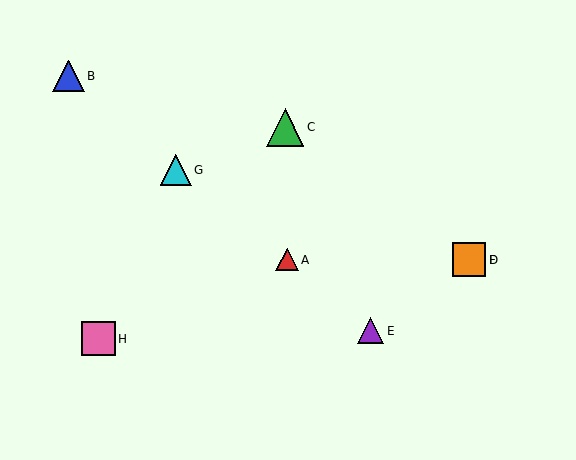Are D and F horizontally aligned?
Yes, both are at y≈260.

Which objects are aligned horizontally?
Objects A, D, F are aligned horizontally.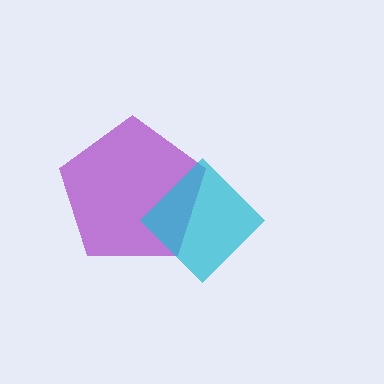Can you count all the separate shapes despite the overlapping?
Yes, there are 2 separate shapes.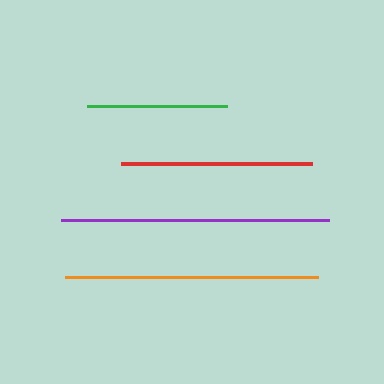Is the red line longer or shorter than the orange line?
The orange line is longer than the red line.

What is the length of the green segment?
The green segment is approximately 140 pixels long.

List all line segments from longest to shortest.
From longest to shortest: purple, orange, red, green.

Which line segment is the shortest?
The green line is the shortest at approximately 140 pixels.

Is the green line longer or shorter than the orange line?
The orange line is longer than the green line.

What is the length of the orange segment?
The orange segment is approximately 253 pixels long.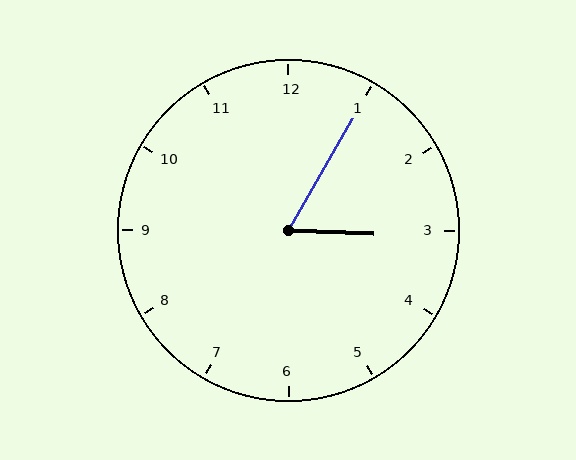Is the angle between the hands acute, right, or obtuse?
It is acute.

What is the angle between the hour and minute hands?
Approximately 62 degrees.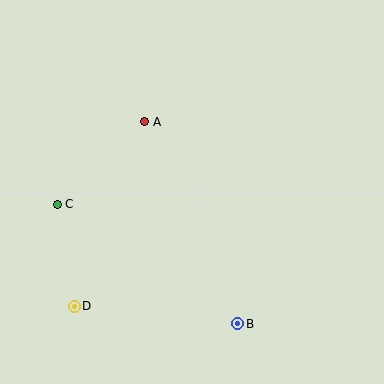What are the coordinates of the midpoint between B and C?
The midpoint between B and C is at (147, 264).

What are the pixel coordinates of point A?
Point A is at (145, 122).